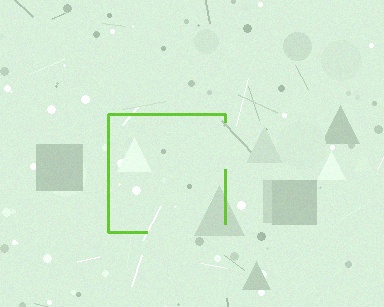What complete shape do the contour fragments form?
The contour fragments form a square.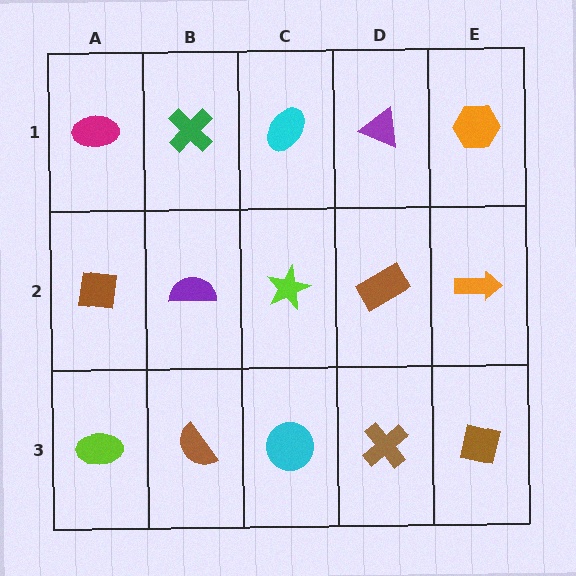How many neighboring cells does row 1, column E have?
2.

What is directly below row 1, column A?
A brown square.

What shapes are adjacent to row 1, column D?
A brown rectangle (row 2, column D), a cyan ellipse (row 1, column C), an orange hexagon (row 1, column E).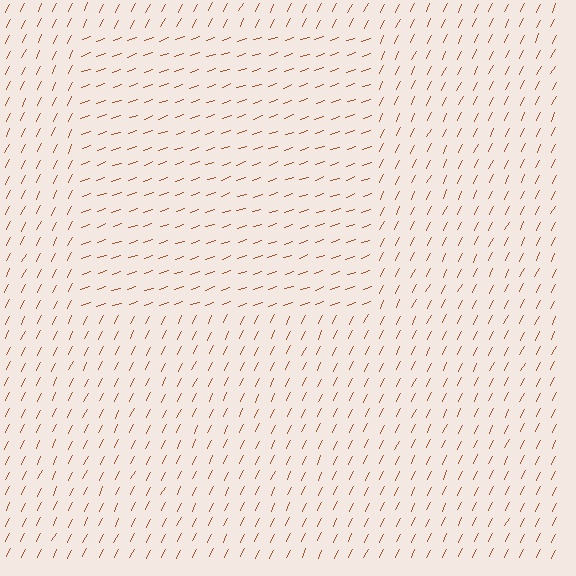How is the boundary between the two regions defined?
The boundary is defined purely by a change in line orientation (approximately 45 degrees difference). All lines are the same color and thickness.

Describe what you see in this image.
The image is filled with small brown line segments. A rectangle region in the image has lines oriented differently from the surrounding lines, creating a visible texture boundary.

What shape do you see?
I see a rectangle.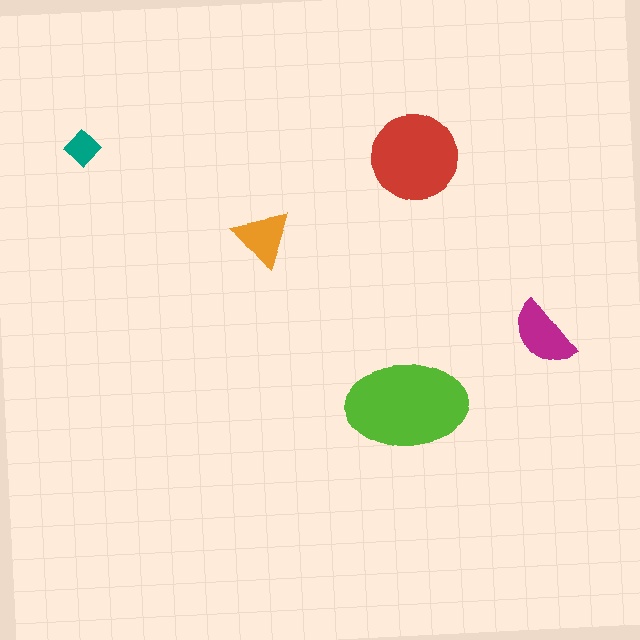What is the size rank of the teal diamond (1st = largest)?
5th.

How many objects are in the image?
There are 5 objects in the image.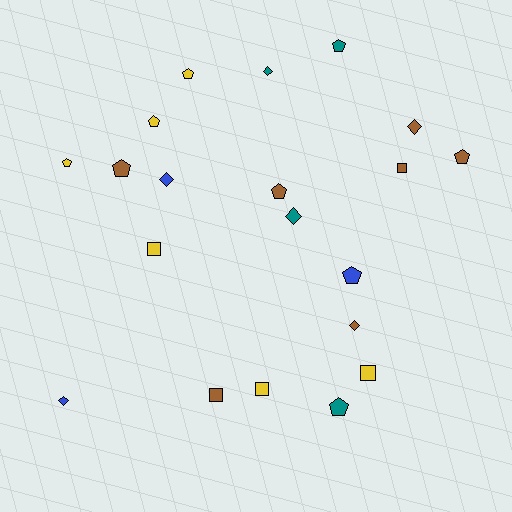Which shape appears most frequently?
Pentagon, with 9 objects.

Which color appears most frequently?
Brown, with 7 objects.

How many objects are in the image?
There are 20 objects.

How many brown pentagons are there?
There are 3 brown pentagons.